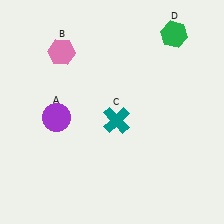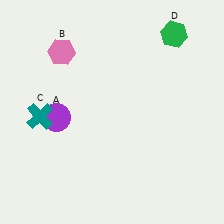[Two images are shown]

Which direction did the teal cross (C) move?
The teal cross (C) moved left.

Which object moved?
The teal cross (C) moved left.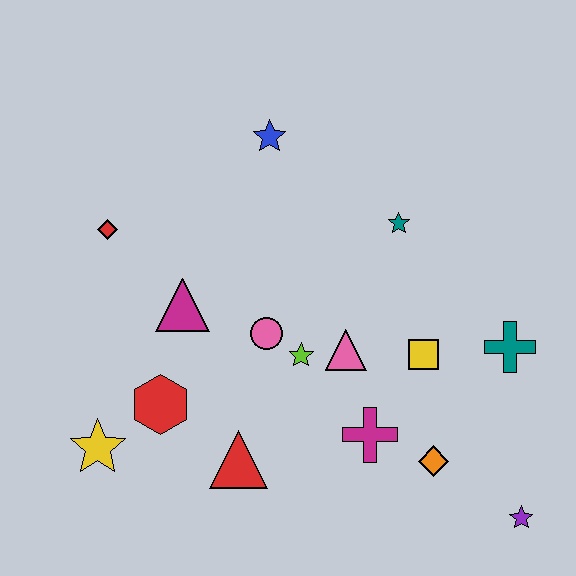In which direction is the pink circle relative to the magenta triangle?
The pink circle is to the right of the magenta triangle.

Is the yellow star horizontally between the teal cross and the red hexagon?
No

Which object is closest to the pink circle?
The lime star is closest to the pink circle.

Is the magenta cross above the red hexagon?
No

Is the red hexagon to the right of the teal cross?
No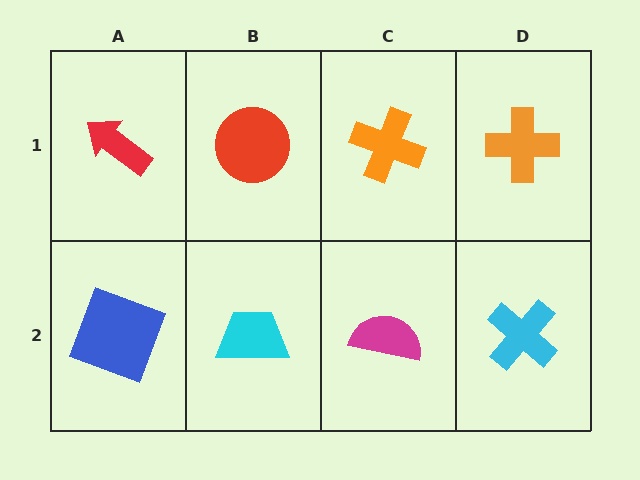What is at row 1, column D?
An orange cross.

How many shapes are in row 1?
4 shapes.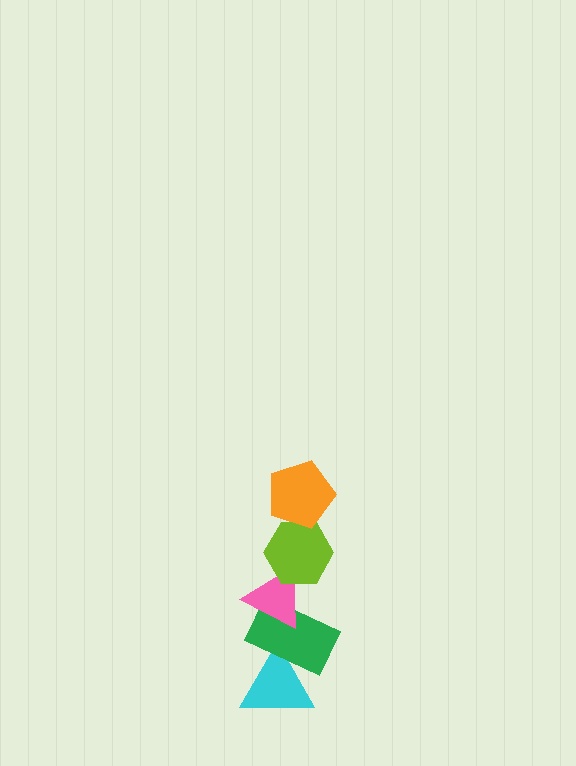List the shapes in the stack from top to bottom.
From top to bottom: the orange pentagon, the lime hexagon, the pink triangle, the green rectangle, the cyan triangle.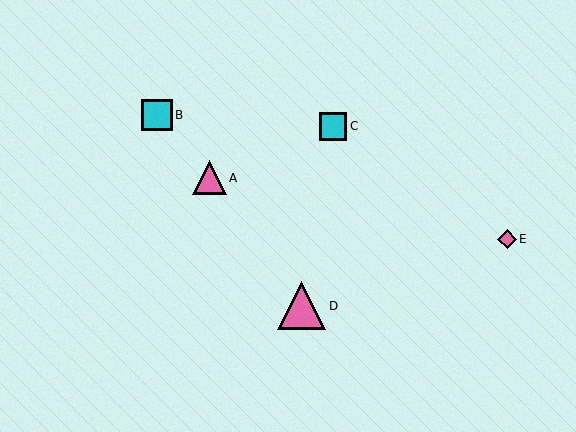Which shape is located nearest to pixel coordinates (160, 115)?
The cyan square (labeled B) at (157, 115) is nearest to that location.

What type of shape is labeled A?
Shape A is a pink triangle.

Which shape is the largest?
The pink triangle (labeled D) is the largest.